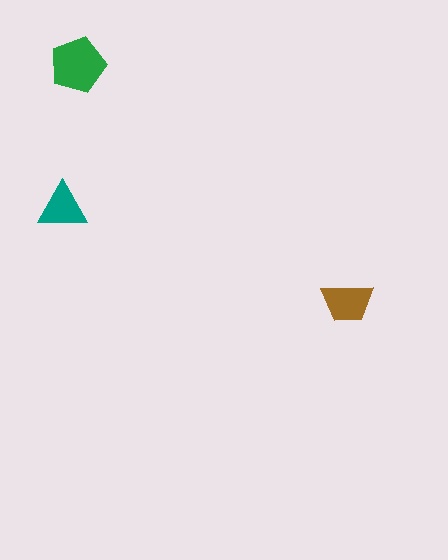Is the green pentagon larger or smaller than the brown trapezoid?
Larger.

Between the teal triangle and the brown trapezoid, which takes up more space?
The brown trapezoid.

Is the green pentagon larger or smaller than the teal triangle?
Larger.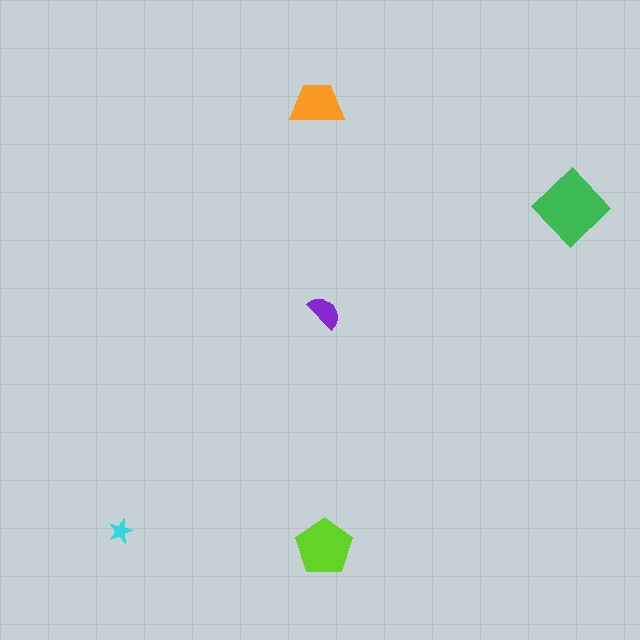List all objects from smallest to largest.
The cyan star, the purple semicircle, the orange trapezoid, the lime pentagon, the green diamond.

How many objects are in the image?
There are 5 objects in the image.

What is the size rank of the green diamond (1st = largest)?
1st.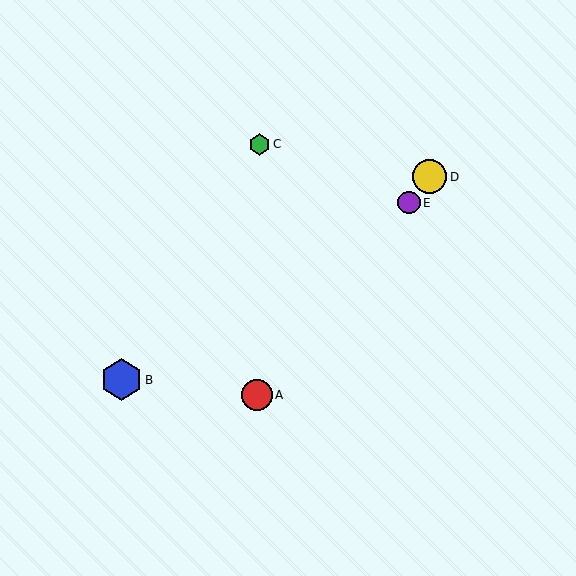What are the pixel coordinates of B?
Object B is at (122, 380).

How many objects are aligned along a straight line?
3 objects (A, D, E) are aligned along a straight line.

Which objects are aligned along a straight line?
Objects A, D, E are aligned along a straight line.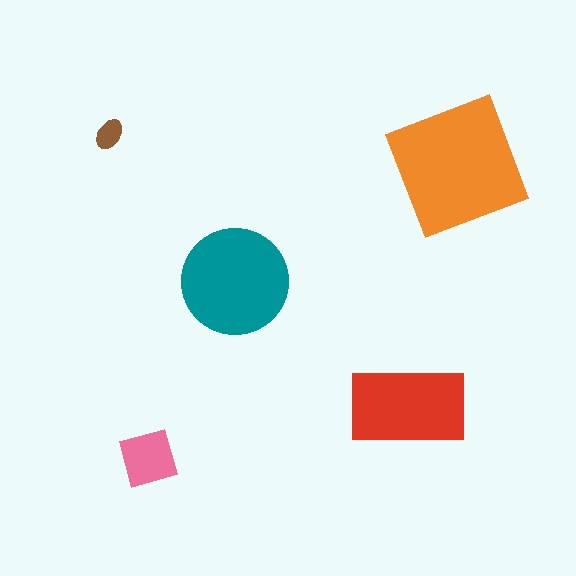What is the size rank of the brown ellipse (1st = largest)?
5th.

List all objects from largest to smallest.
The orange square, the teal circle, the red rectangle, the pink diamond, the brown ellipse.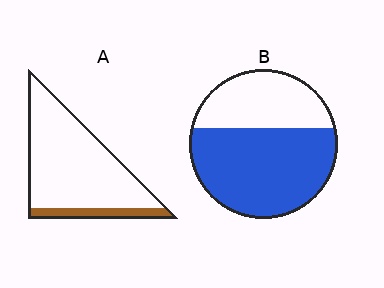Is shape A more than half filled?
No.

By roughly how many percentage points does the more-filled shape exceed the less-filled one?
By roughly 50 percentage points (B over A).